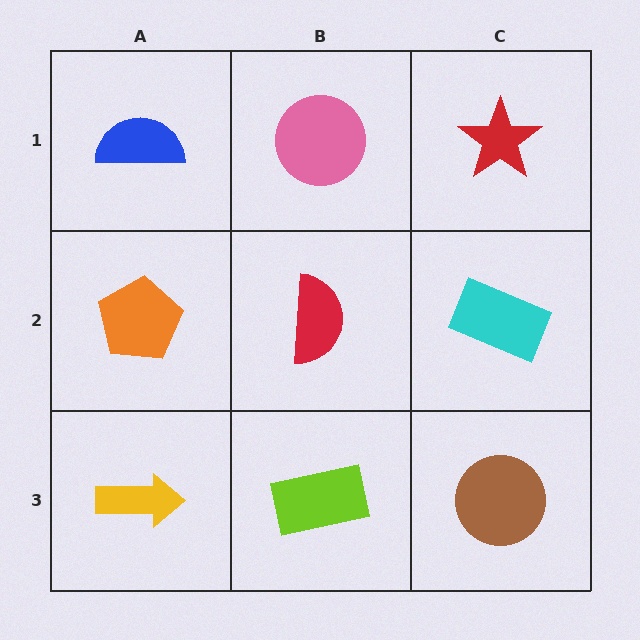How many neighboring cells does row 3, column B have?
3.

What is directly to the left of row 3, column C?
A lime rectangle.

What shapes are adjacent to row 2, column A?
A blue semicircle (row 1, column A), a yellow arrow (row 3, column A), a red semicircle (row 2, column B).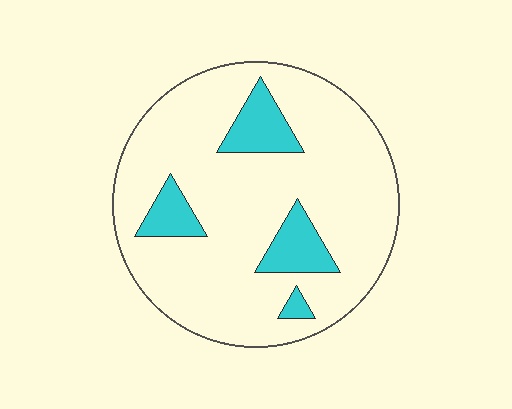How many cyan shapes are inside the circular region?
4.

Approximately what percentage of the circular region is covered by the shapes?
Approximately 15%.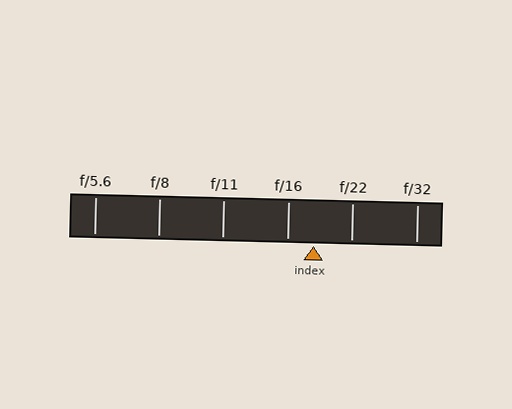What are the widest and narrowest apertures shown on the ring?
The widest aperture shown is f/5.6 and the narrowest is f/32.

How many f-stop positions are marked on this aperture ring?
There are 6 f-stop positions marked.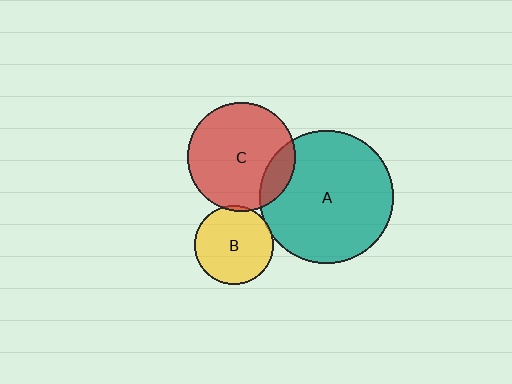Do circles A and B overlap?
Yes.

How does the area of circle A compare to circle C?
Approximately 1.5 times.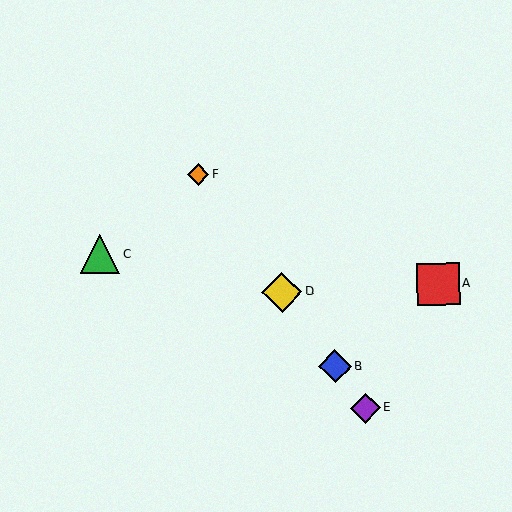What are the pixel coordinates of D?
Object D is at (282, 292).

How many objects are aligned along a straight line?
4 objects (B, D, E, F) are aligned along a straight line.